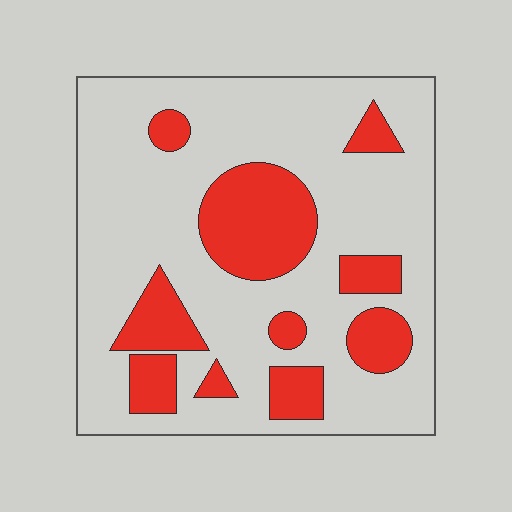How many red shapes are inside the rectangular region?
10.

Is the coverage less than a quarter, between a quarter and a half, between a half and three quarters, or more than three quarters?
Between a quarter and a half.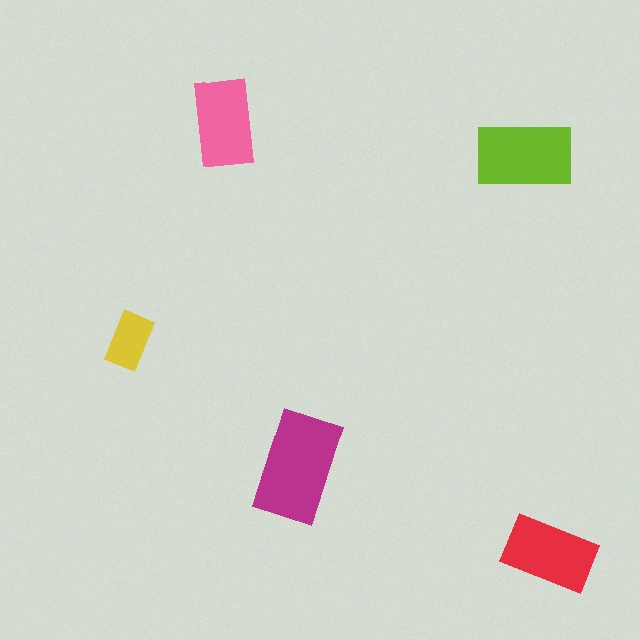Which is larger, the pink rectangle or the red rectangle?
The red one.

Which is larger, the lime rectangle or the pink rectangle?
The lime one.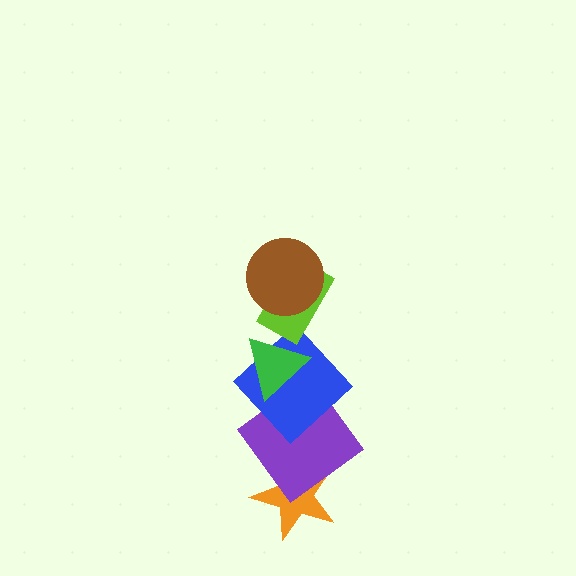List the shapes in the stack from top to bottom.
From top to bottom: the brown circle, the lime rectangle, the green triangle, the blue diamond, the purple diamond, the orange star.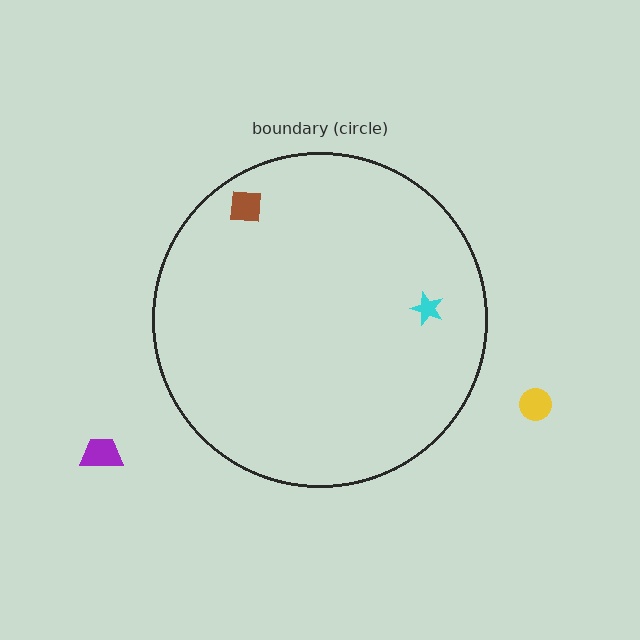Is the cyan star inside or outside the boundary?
Inside.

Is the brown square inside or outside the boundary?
Inside.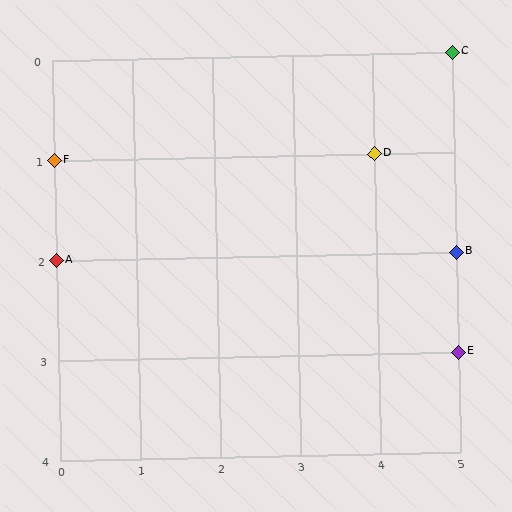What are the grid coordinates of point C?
Point C is at grid coordinates (5, 0).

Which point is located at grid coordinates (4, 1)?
Point D is at (4, 1).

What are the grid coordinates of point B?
Point B is at grid coordinates (5, 2).